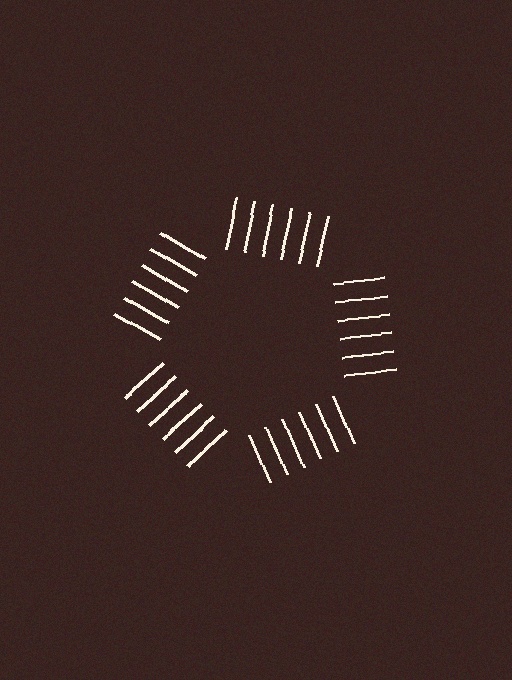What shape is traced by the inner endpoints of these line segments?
An illusory pentagon — the line segments terminate on its edges but no continuous stroke is drawn.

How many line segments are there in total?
30 — 6 along each of the 5 edges.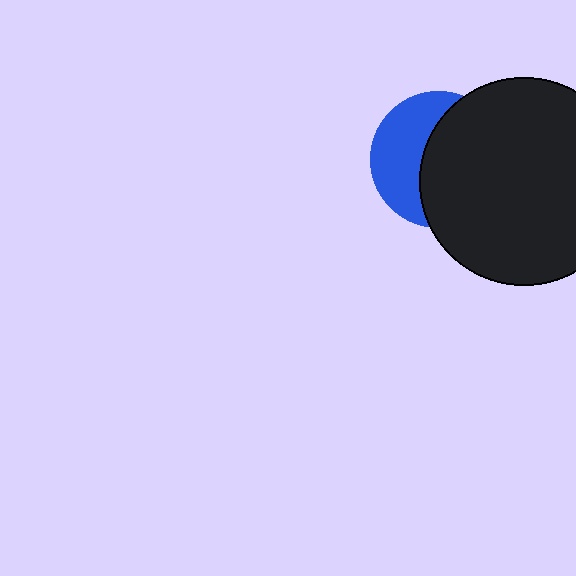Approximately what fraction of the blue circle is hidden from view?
Roughly 58% of the blue circle is hidden behind the black circle.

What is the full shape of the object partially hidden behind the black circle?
The partially hidden object is a blue circle.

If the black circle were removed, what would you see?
You would see the complete blue circle.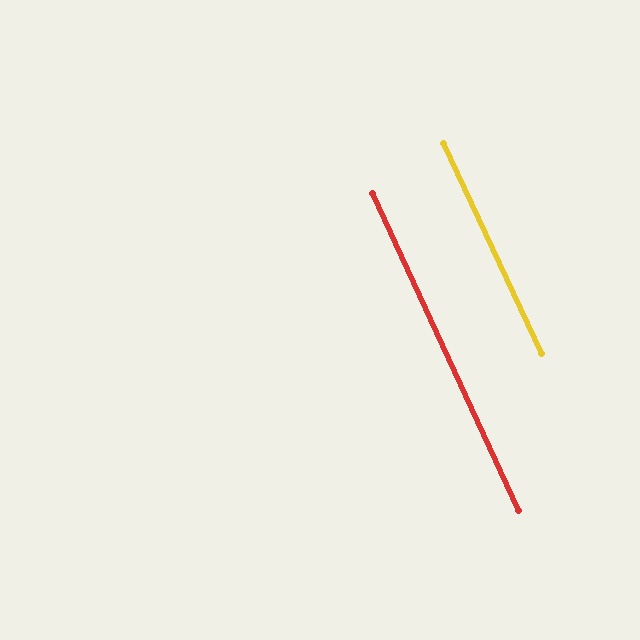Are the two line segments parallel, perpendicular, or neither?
Parallel — their directions differ by only 0.4°.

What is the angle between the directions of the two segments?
Approximately 0 degrees.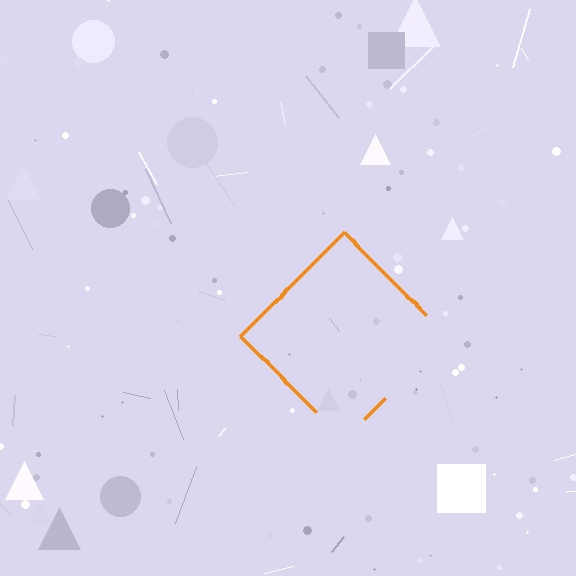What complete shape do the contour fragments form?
The contour fragments form a diamond.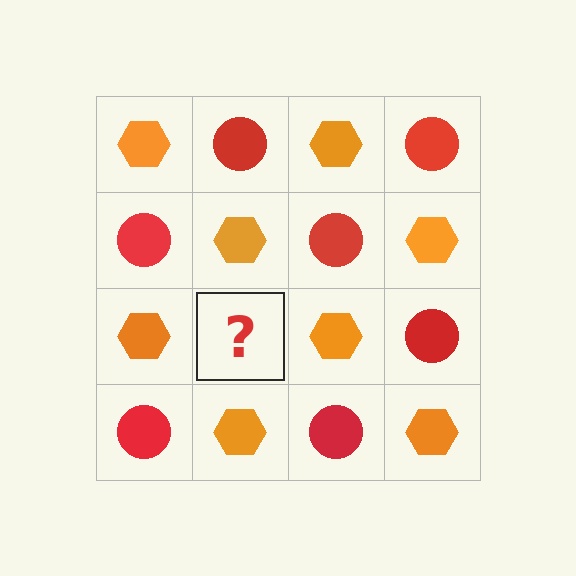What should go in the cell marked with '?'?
The missing cell should contain a red circle.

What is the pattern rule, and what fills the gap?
The rule is that it alternates orange hexagon and red circle in a checkerboard pattern. The gap should be filled with a red circle.